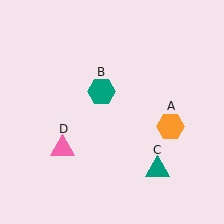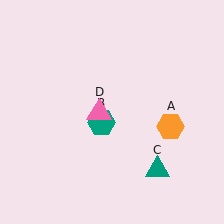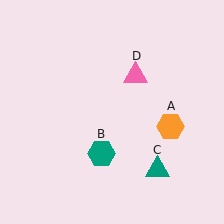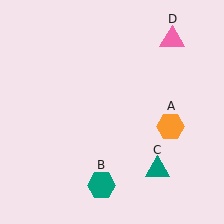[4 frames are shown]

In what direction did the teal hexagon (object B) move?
The teal hexagon (object B) moved down.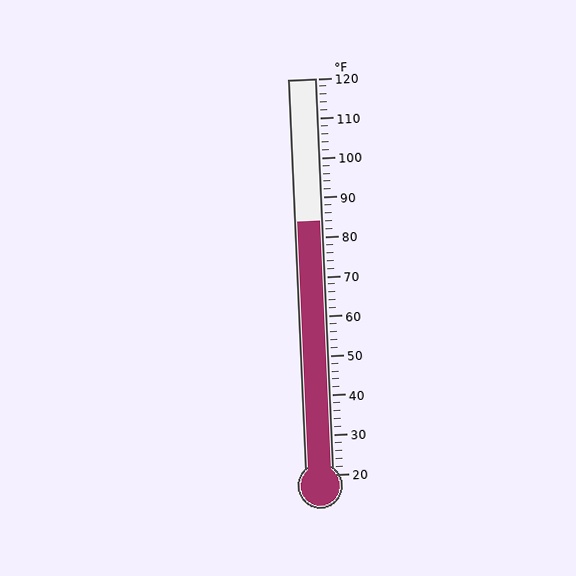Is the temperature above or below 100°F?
The temperature is below 100°F.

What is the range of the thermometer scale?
The thermometer scale ranges from 20°F to 120°F.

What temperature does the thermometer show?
The thermometer shows approximately 84°F.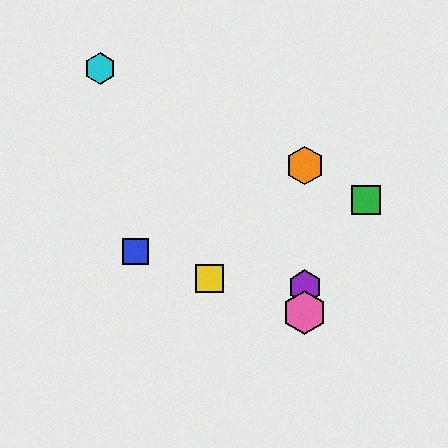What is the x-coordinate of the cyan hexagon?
The cyan hexagon is at x≈100.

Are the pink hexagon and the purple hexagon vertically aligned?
Yes, both are at x≈305.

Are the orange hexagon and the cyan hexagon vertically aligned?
No, the orange hexagon is at x≈305 and the cyan hexagon is at x≈100.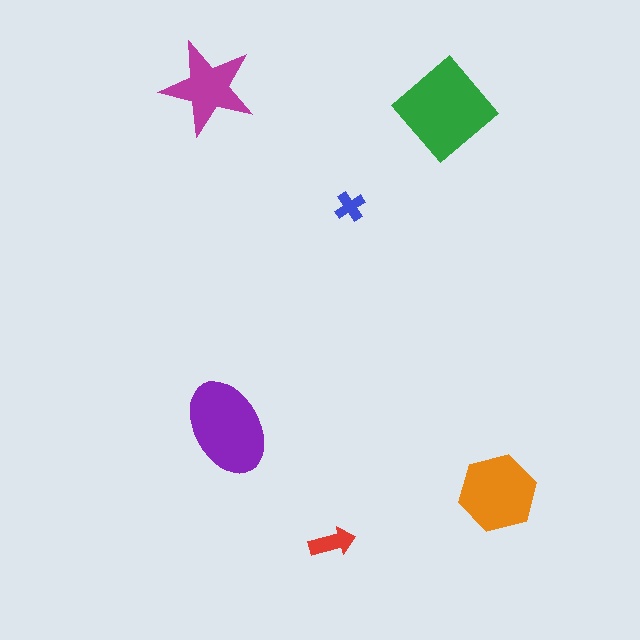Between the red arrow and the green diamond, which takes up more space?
The green diamond.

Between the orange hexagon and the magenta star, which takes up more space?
The orange hexagon.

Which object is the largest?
The green diamond.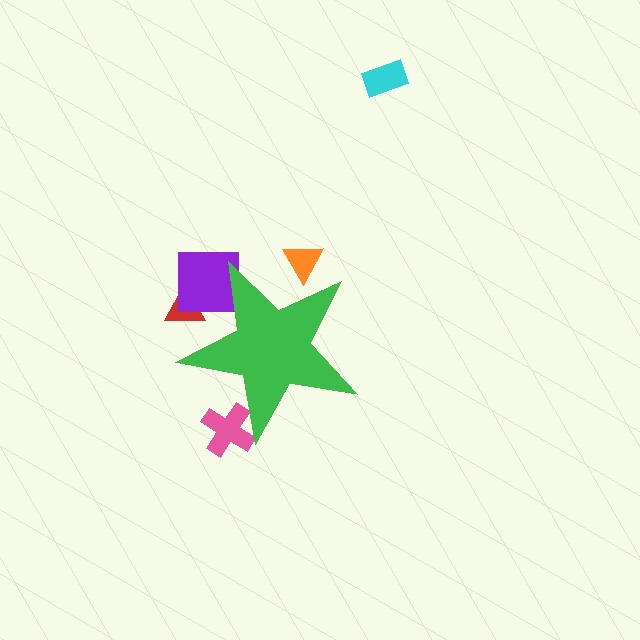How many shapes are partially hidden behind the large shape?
5 shapes are partially hidden.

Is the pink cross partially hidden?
Yes, the pink cross is partially hidden behind the green star.